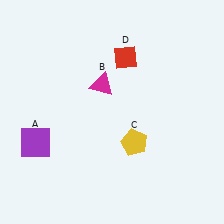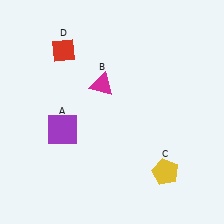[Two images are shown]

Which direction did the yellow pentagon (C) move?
The yellow pentagon (C) moved right.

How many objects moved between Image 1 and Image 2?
3 objects moved between the two images.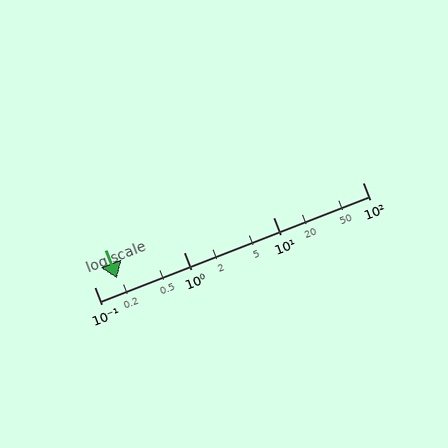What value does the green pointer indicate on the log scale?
The pointer indicates approximately 0.18.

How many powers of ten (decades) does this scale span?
The scale spans 3 decades, from 0.1 to 100.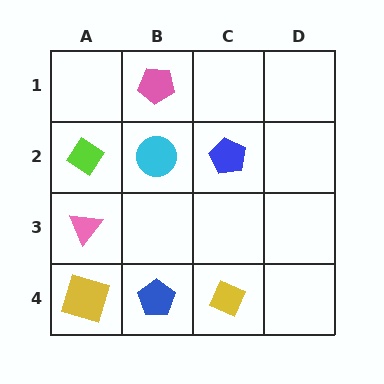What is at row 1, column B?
A pink pentagon.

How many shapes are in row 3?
1 shape.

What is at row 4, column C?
A yellow diamond.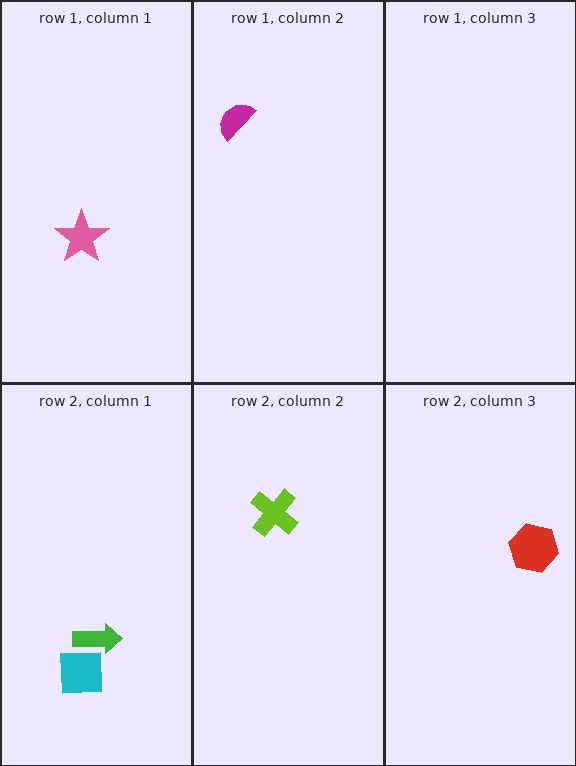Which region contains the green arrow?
The row 2, column 1 region.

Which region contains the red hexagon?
The row 2, column 3 region.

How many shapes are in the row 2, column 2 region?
1.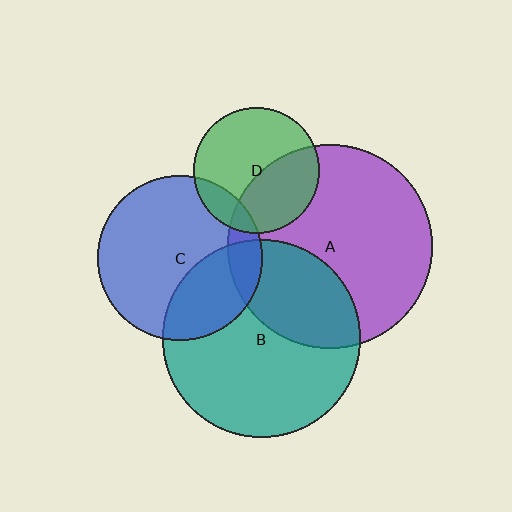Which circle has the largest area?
Circle A (purple).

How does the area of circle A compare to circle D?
Approximately 2.6 times.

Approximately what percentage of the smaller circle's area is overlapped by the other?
Approximately 10%.